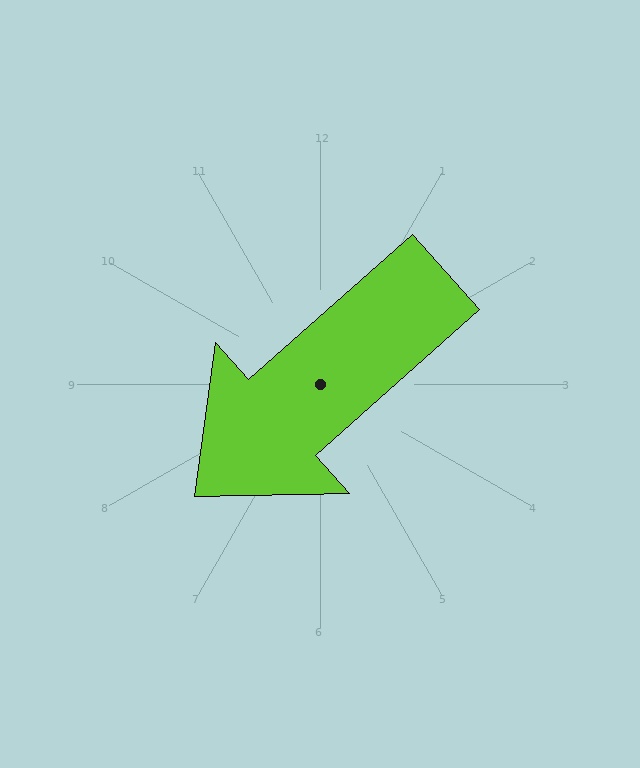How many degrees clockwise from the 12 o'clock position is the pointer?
Approximately 228 degrees.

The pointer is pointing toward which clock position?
Roughly 8 o'clock.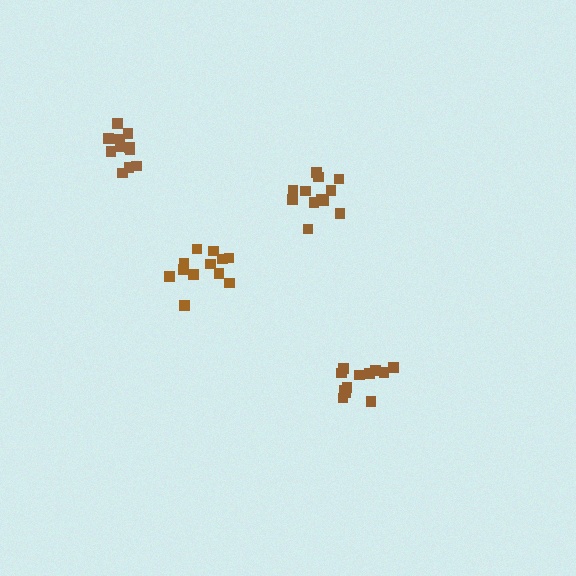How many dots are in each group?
Group 1: 12 dots, Group 2: 12 dots, Group 3: 12 dots, Group 4: 11 dots (47 total).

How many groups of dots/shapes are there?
There are 4 groups.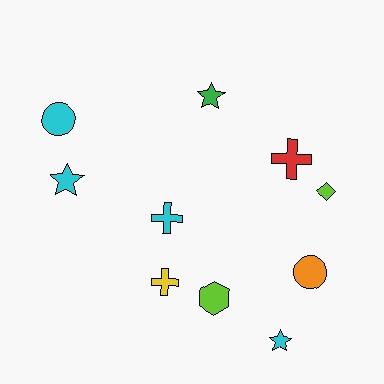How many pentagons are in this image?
There are no pentagons.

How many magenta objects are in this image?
There are no magenta objects.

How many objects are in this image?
There are 10 objects.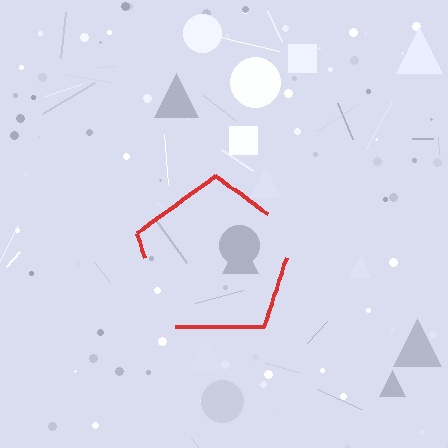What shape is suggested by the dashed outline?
The dashed outline suggests a pentagon.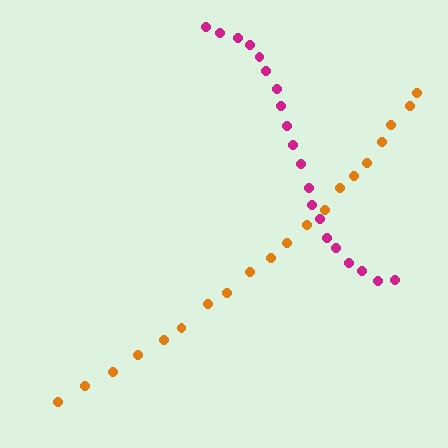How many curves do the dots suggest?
There are 2 distinct paths.